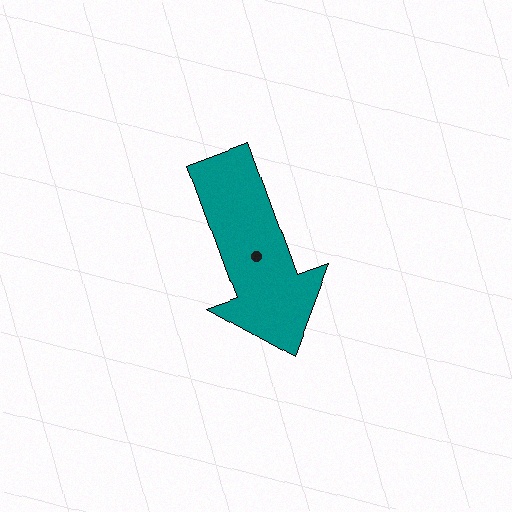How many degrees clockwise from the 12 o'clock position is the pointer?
Approximately 160 degrees.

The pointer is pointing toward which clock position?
Roughly 5 o'clock.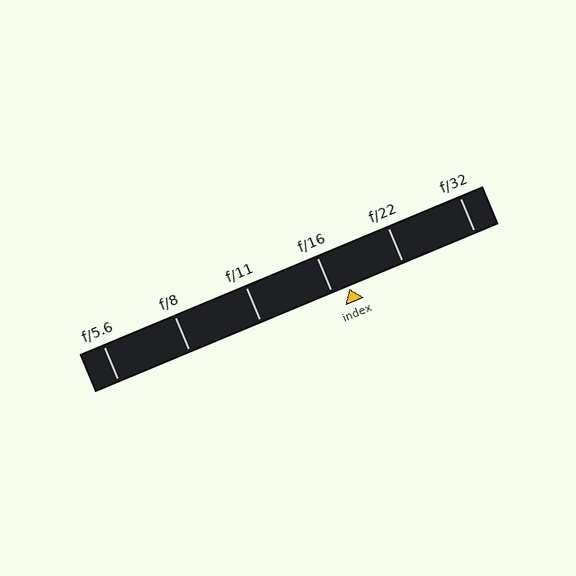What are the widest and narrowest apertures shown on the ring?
The widest aperture shown is f/5.6 and the narrowest is f/32.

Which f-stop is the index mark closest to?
The index mark is closest to f/16.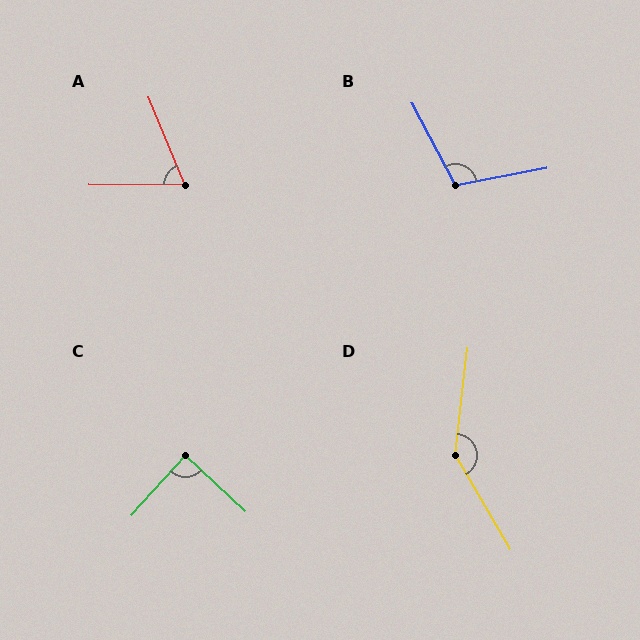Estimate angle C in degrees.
Approximately 89 degrees.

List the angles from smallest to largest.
A (67°), C (89°), B (107°), D (143°).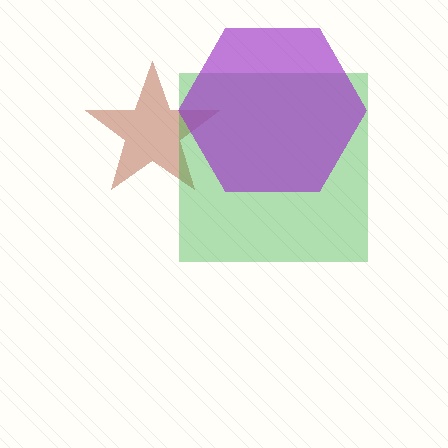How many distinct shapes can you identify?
There are 3 distinct shapes: a brown star, a green square, a purple hexagon.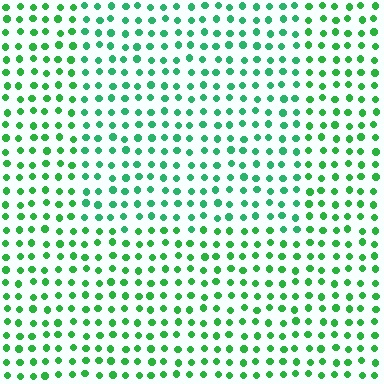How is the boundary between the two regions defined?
The boundary is defined purely by a slight shift in hue (about 20 degrees). Spacing, size, and orientation are identical on both sides.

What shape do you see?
I see a rectangle.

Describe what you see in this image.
The image is filled with small green elements in a uniform arrangement. A rectangle-shaped region is visible where the elements are tinted to a slightly different hue, forming a subtle color boundary.